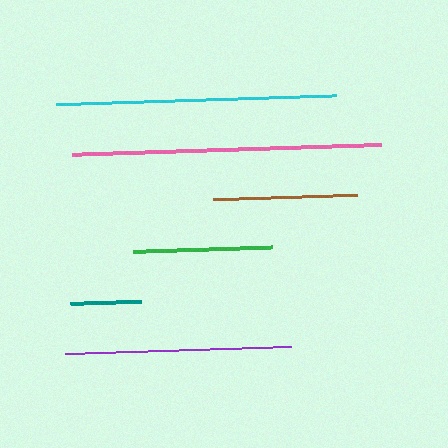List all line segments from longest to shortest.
From longest to shortest: pink, cyan, purple, brown, green, teal.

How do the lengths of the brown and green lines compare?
The brown and green lines are approximately the same length.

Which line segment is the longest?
The pink line is the longest at approximately 309 pixels.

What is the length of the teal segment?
The teal segment is approximately 71 pixels long.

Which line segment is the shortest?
The teal line is the shortest at approximately 71 pixels.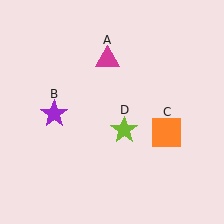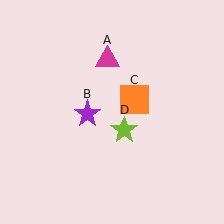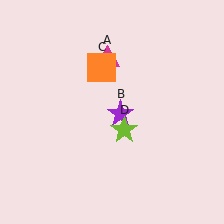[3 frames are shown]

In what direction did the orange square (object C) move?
The orange square (object C) moved up and to the left.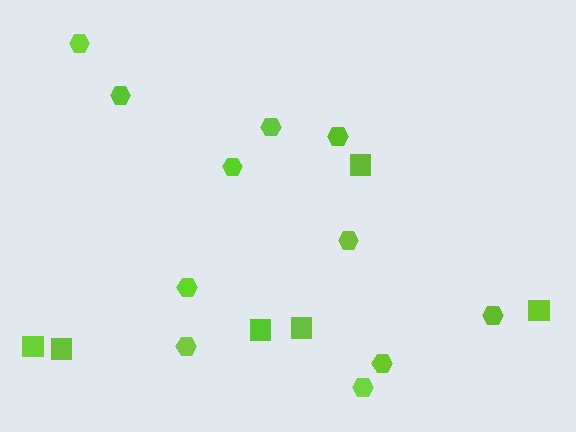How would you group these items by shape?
There are 2 groups: one group of hexagons (11) and one group of squares (6).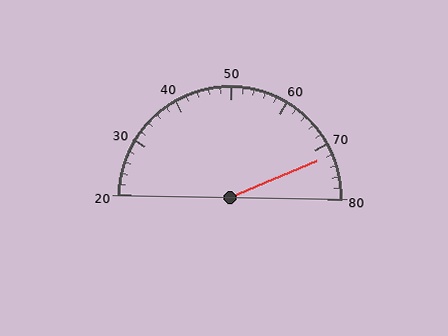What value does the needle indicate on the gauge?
The needle indicates approximately 72.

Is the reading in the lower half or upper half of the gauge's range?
The reading is in the upper half of the range (20 to 80).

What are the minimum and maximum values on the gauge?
The gauge ranges from 20 to 80.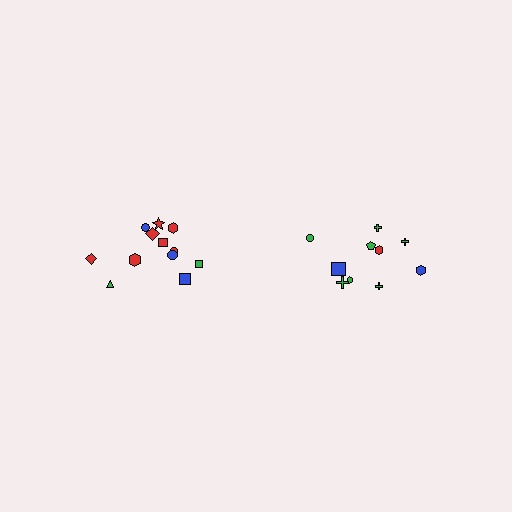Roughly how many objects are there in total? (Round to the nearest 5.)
Roughly 20 objects in total.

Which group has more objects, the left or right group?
The left group.